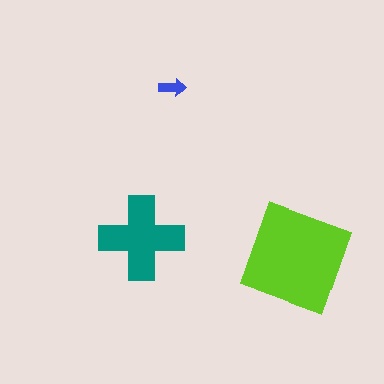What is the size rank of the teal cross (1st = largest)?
2nd.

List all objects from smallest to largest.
The blue arrow, the teal cross, the lime diamond.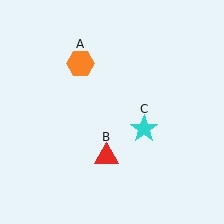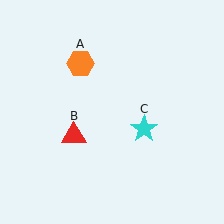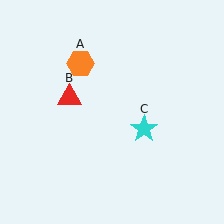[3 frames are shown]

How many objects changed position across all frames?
1 object changed position: red triangle (object B).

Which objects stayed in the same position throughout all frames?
Orange hexagon (object A) and cyan star (object C) remained stationary.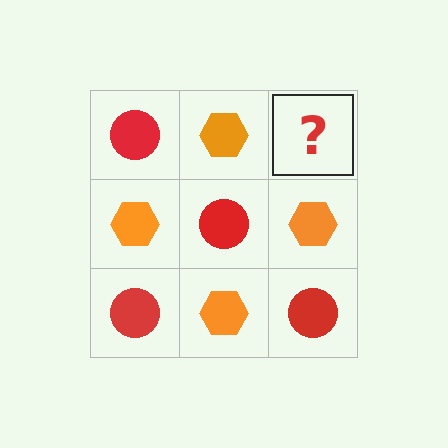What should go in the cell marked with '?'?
The missing cell should contain a red circle.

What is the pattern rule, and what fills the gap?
The rule is that it alternates red circle and orange hexagon in a checkerboard pattern. The gap should be filled with a red circle.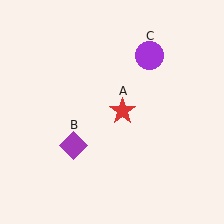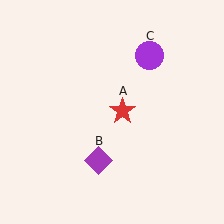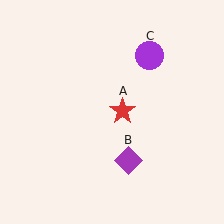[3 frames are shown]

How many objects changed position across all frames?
1 object changed position: purple diamond (object B).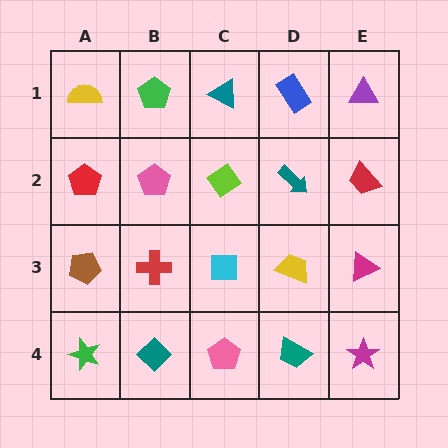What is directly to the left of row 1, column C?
A green pentagon.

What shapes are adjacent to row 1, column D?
A teal arrow (row 2, column D), a teal triangle (row 1, column C), a purple triangle (row 1, column E).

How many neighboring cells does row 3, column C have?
4.